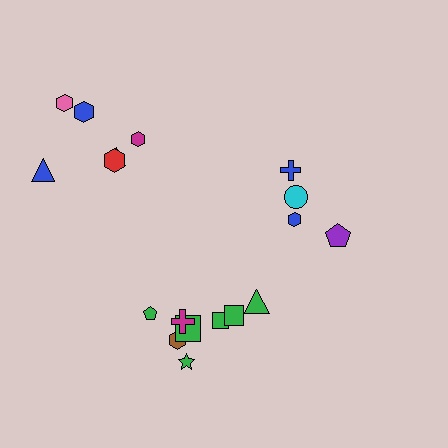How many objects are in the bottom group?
There are 8 objects.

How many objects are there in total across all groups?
There are 18 objects.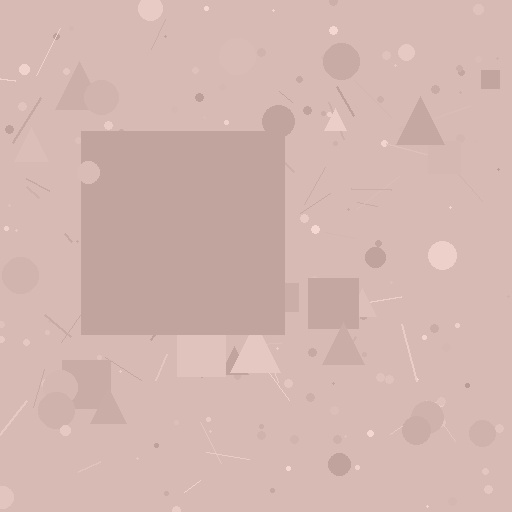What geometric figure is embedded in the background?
A square is embedded in the background.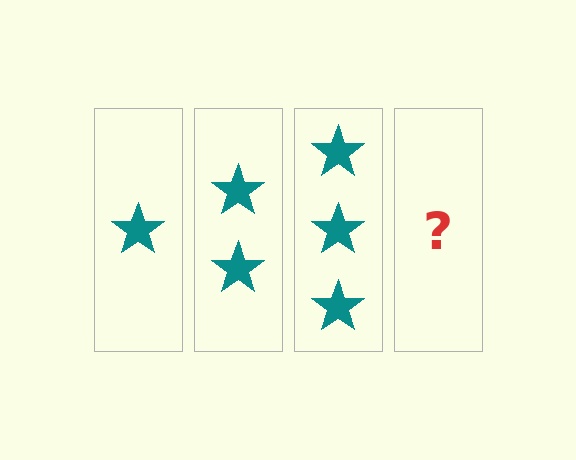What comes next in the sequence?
The next element should be 4 stars.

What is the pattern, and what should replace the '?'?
The pattern is that each step adds one more star. The '?' should be 4 stars.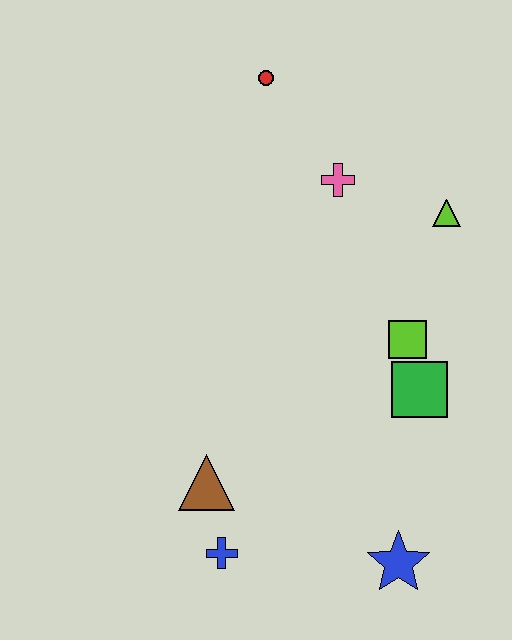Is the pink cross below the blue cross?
No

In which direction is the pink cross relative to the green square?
The pink cross is above the green square.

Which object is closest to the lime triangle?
The pink cross is closest to the lime triangle.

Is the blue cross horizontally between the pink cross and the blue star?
No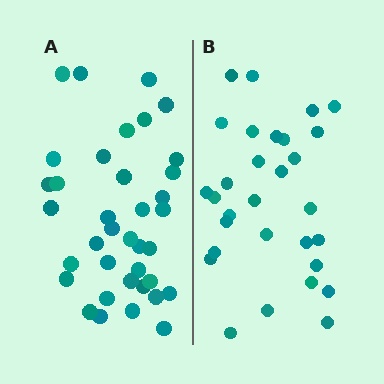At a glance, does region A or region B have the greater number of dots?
Region A (the left region) has more dots.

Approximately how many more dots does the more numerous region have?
Region A has roughly 8 or so more dots than region B.